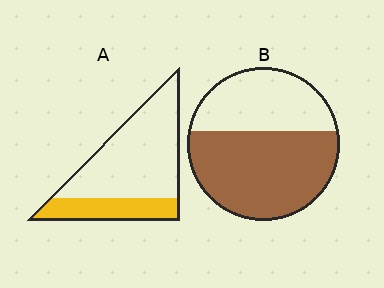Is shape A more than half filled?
No.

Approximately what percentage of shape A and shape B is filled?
A is approximately 30% and B is approximately 60%.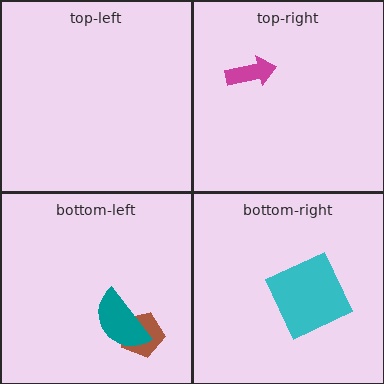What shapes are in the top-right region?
The magenta arrow.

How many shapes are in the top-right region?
1.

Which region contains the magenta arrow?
The top-right region.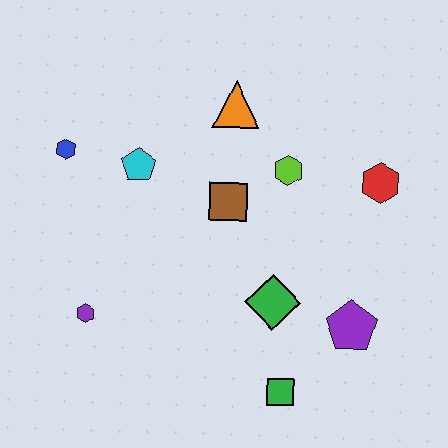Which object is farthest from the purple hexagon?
The red hexagon is farthest from the purple hexagon.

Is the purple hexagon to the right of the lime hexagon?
No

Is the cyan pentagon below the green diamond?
No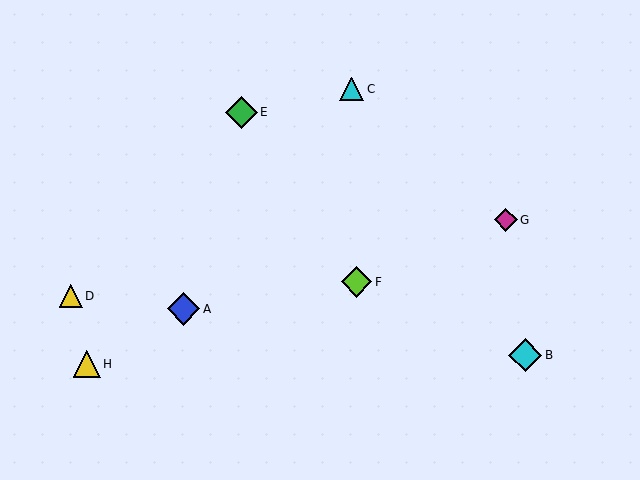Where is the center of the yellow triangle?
The center of the yellow triangle is at (87, 364).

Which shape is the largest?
The cyan diamond (labeled B) is the largest.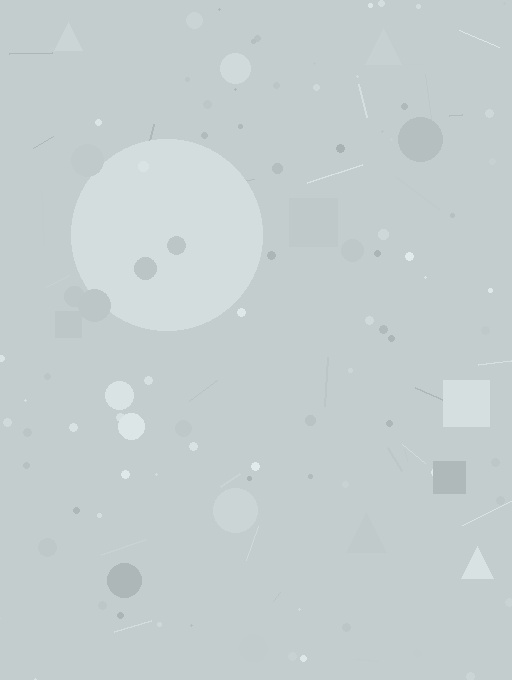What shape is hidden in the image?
A circle is hidden in the image.